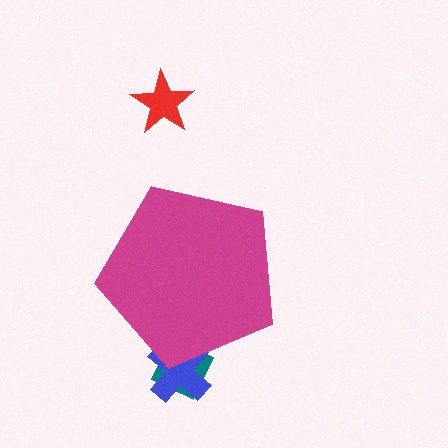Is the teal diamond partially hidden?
Yes, the teal diamond is partially hidden behind the magenta pentagon.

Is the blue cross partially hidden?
Yes, the blue cross is partially hidden behind the magenta pentagon.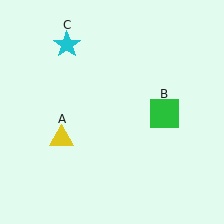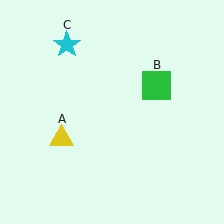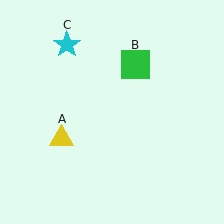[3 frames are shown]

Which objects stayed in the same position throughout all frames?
Yellow triangle (object A) and cyan star (object C) remained stationary.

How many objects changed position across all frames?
1 object changed position: green square (object B).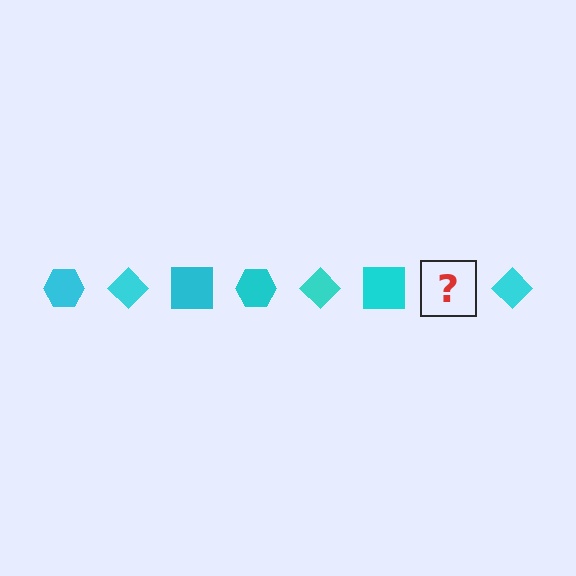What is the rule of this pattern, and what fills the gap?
The rule is that the pattern cycles through hexagon, diamond, square shapes in cyan. The gap should be filled with a cyan hexagon.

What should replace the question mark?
The question mark should be replaced with a cyan hexagon.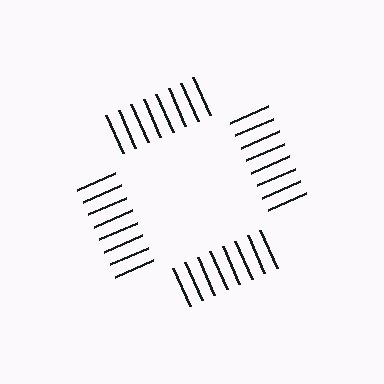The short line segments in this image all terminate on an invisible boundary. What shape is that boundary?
An illusory square — the line segments terminate on its edges but no continuous stroke is drawn.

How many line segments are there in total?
32 — 8 along each of the 4 edges.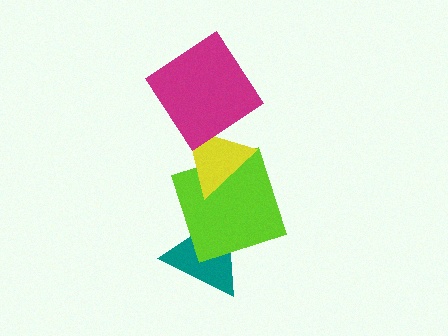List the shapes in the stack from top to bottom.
From top to bottom: the magenta diamond, the yellow triangle, the lime square, the teal triangle.